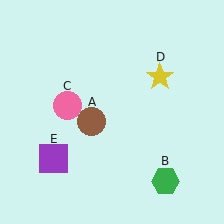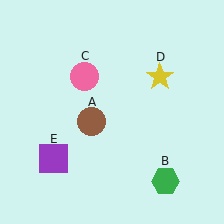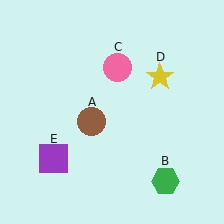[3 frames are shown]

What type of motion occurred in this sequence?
The pink circle (object C) rotated clockwise around the center of the scene.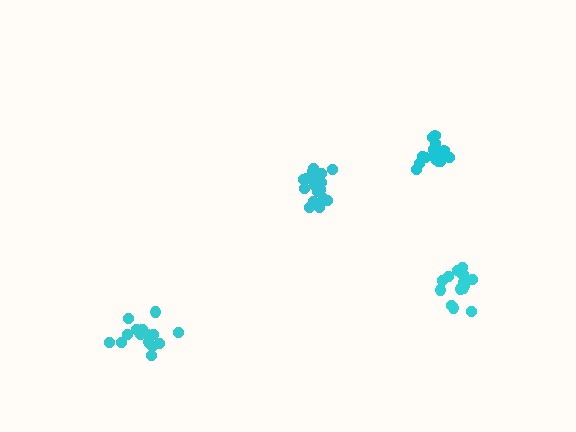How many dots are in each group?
Group 1: 16 dots, Group 2: 17 dots, Group 3: 20 dots, Group 4: 15 dots (68 total).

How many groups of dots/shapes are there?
There are 4 groups.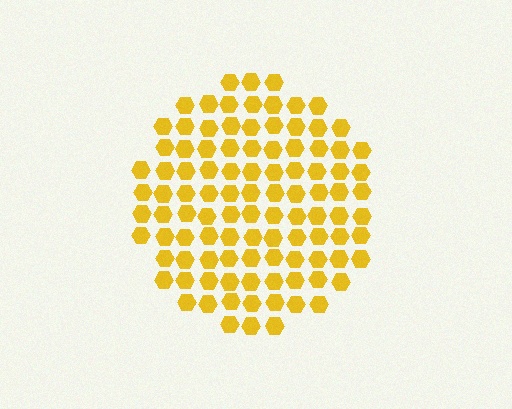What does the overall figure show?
The overall figure shows a circle.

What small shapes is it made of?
It is made of small hexagons.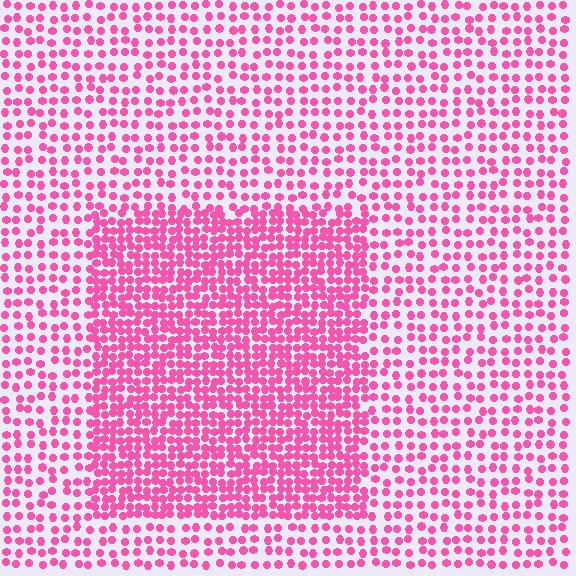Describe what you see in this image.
The image contains small pink elements arranged at two different densities. A rectangle-shaped region is visible where the elements are more densely packed than the surrounding area.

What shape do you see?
I see a rectangle.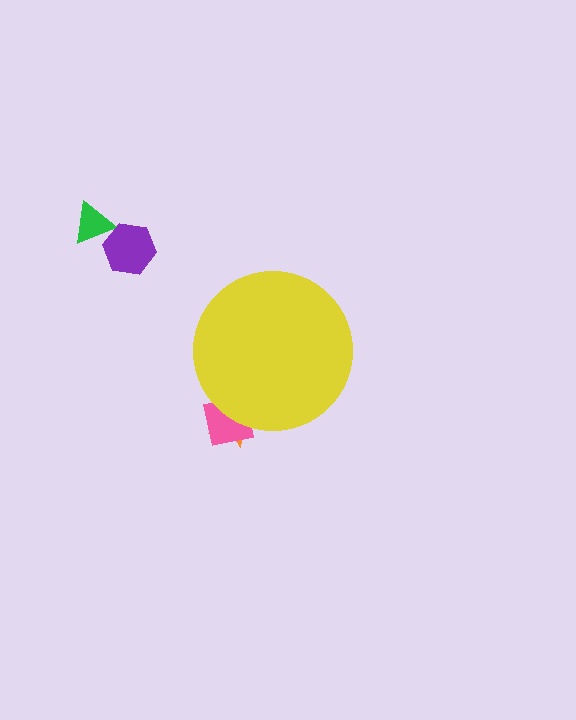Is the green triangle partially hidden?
No, the green triangle is fully visible.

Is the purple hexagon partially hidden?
No, the purple hexagon is fully visible.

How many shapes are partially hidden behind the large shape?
2 shapes are partially hidden.